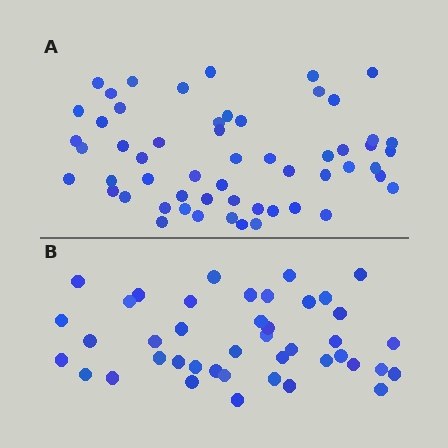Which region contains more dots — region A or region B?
Region A (the top region) has more dots.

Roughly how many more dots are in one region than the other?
Region A has approximately 15 more dots than region B.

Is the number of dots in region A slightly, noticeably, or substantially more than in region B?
Region A has noticeably more, but not dramatically so. The ratio is roughly 1.3 to 1.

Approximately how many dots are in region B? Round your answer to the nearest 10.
About 40 dots. (The exact count is 42, which rounds to 40.)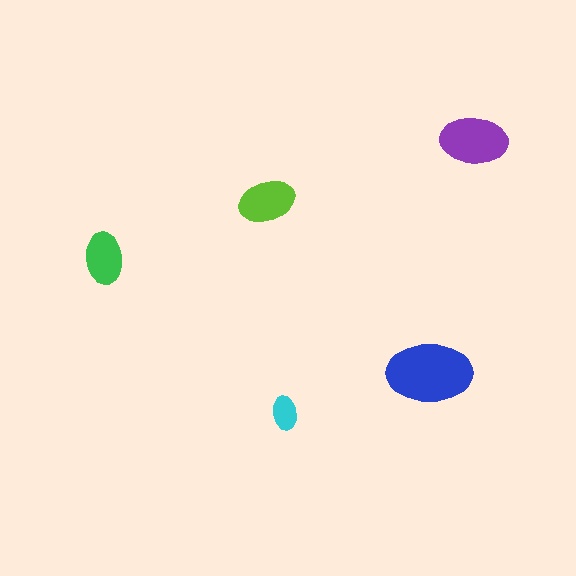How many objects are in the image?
There are 5 objects in the image.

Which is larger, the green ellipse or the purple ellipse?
The purple one.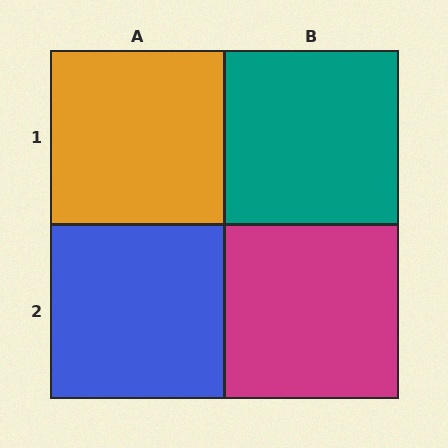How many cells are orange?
1 cell is orange.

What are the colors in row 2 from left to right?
Blue, magenta.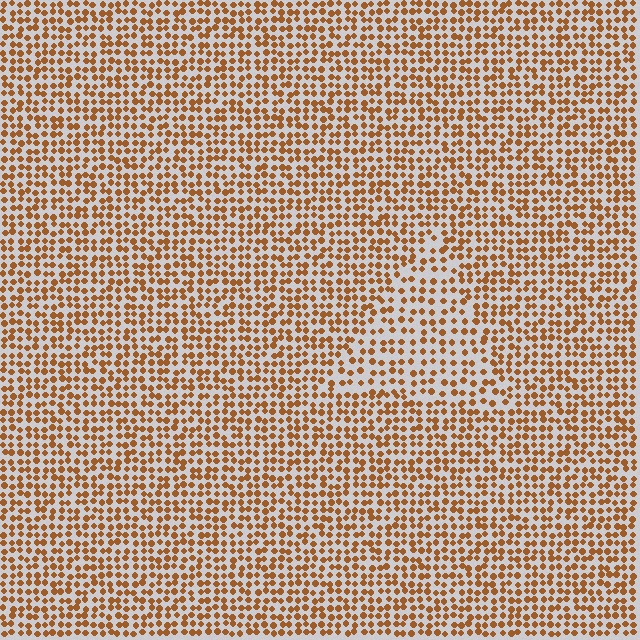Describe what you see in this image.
The image contains small brown elements arranged at two different densities. A triangle-shaped region is visible where the elements are less densely packed than the surrounding area.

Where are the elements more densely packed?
The elements are more densely packed outside the triangle boundary.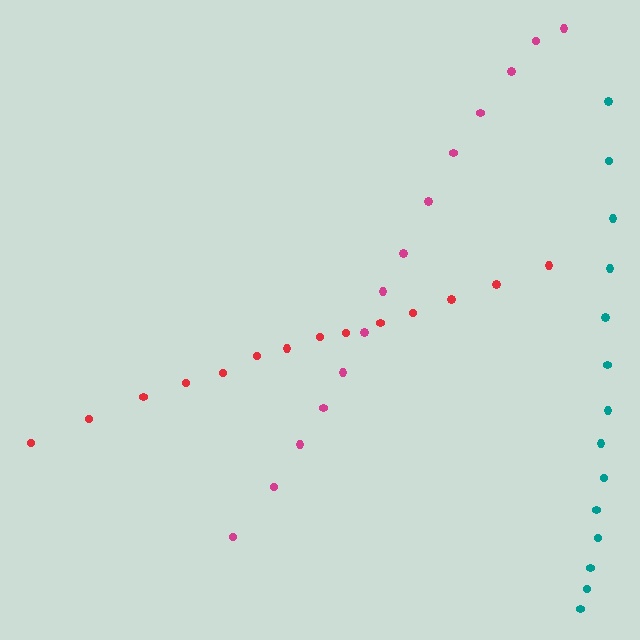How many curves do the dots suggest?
There are 3 distinct paths.